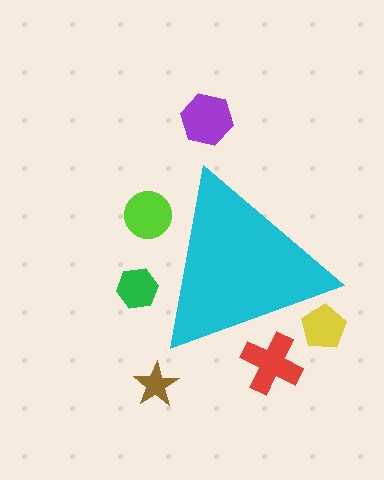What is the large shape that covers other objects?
A cyan triangle.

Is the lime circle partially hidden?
Yes, the lime circle is partially hidden behind the cyan triangle.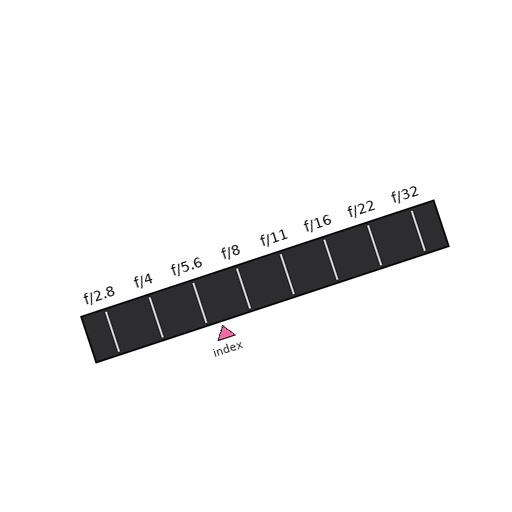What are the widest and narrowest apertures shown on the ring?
The widest aperture shown is f/2.8 and the narrowest is f/32.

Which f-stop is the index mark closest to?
The index mark is closest to f/5.6.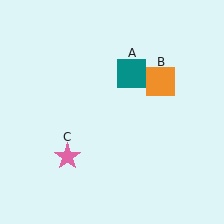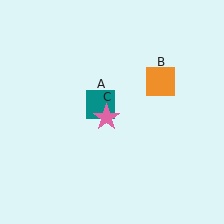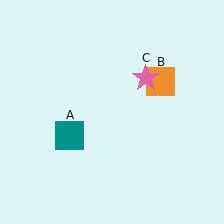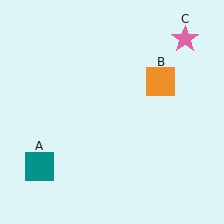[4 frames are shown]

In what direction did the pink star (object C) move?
The pink star (object C) moved up and to the right.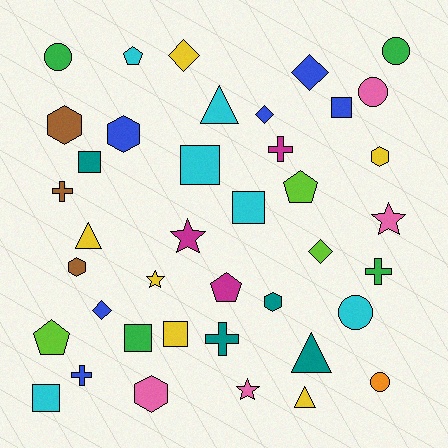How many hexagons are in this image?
There are 6 hexagons.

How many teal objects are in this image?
There are 4 teal objects.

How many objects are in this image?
There are 40 objects.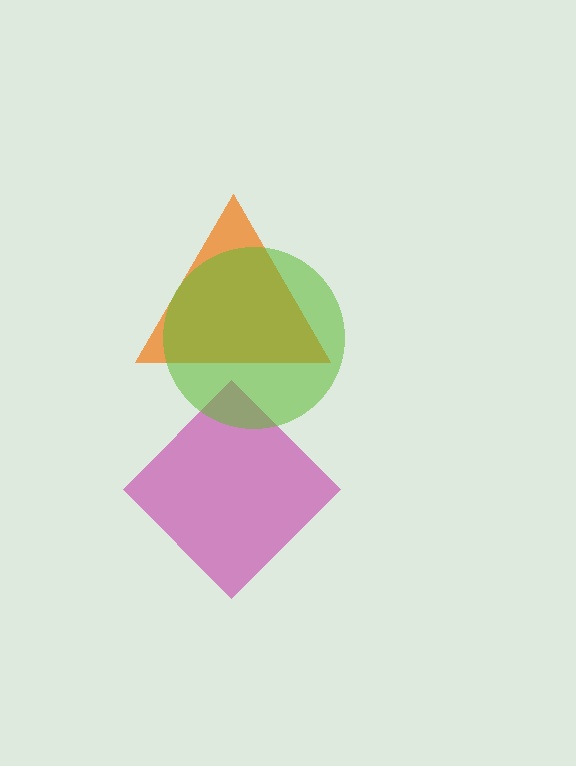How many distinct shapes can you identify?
There are 3 distinct shapes: a magenta diamond, an orange triangle, a lime circle.